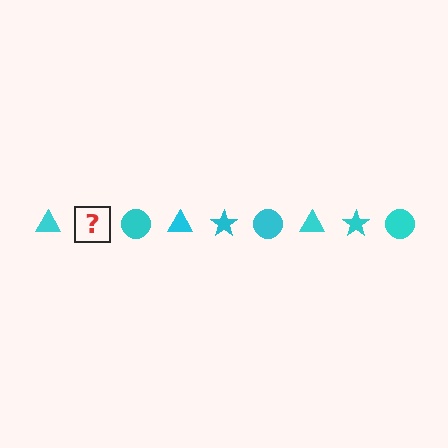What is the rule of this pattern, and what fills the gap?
The rule is that the pattern cycles through triangle, star, circle shapes in cyan. The gap should be filled with a cyan star.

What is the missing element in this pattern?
The missing element is a cyan star.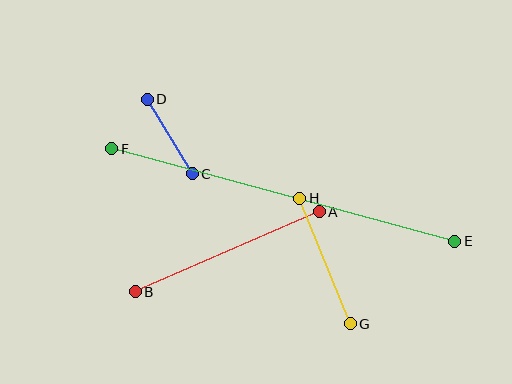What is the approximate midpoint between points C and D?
The midpoint is at approximately (170, 137) pixels.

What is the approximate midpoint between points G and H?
The midpoint is at approximately (325, 261) pixels.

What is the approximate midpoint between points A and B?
The midpoint is at approximately (227, 252) pixels.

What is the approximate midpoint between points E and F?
The midpoint is at approximately (283, 195) pixels.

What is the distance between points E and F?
The distance is approximately 355 pixels.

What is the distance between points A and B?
The distance is approximately 201 pixels.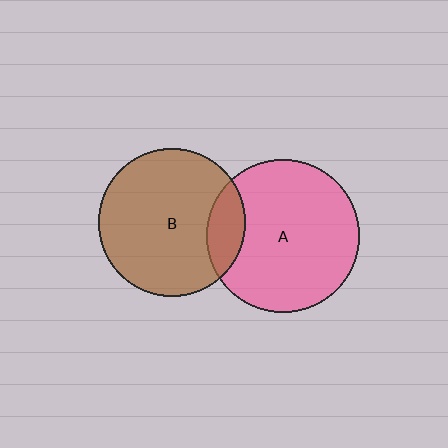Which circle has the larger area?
Circle A (pink).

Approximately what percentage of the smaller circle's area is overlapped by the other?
Approximately 15%.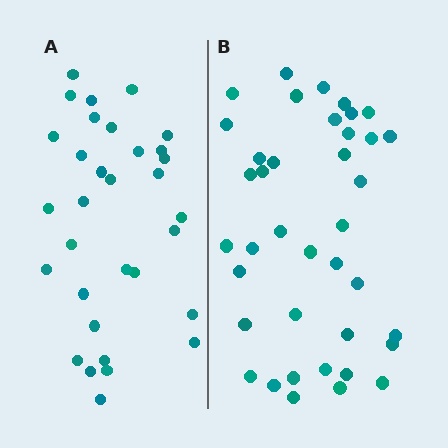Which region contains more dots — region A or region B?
Region B (the right region) has more dots.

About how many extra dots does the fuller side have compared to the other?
Region B has roughly 8 or so more dots than region A.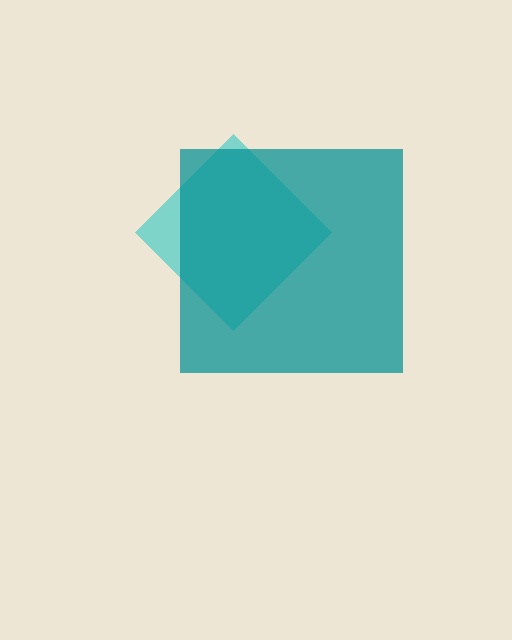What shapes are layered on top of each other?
The layered shapes are: a cyan diamond, a teal square.